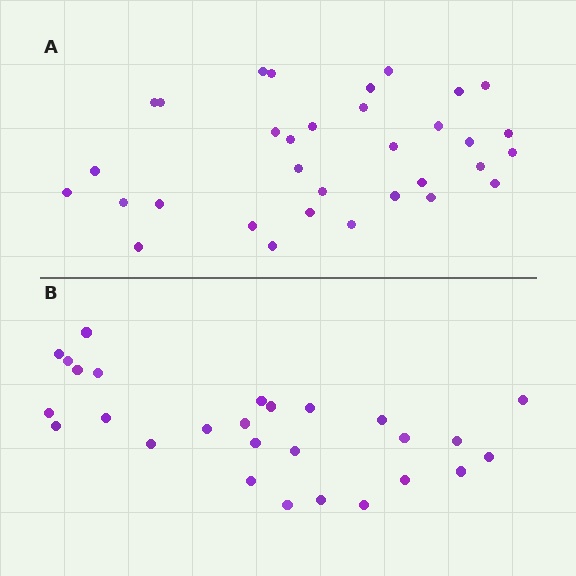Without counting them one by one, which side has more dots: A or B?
Region A (the top region) has more dots.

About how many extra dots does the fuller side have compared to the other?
Region A has about 6 more dots than region B.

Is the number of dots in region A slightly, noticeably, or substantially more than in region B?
Region A has only slightly more — the two regions are fairly close. The ratio is roughly 1.2 to 1.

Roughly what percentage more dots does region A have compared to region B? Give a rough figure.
About 20% more.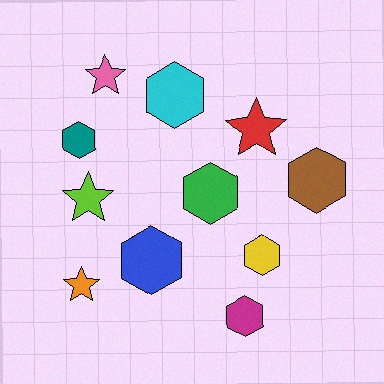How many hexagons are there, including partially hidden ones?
There are 7 hexagons.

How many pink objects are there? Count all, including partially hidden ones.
There is 1 pink object.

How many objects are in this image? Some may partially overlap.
There are 11 objects.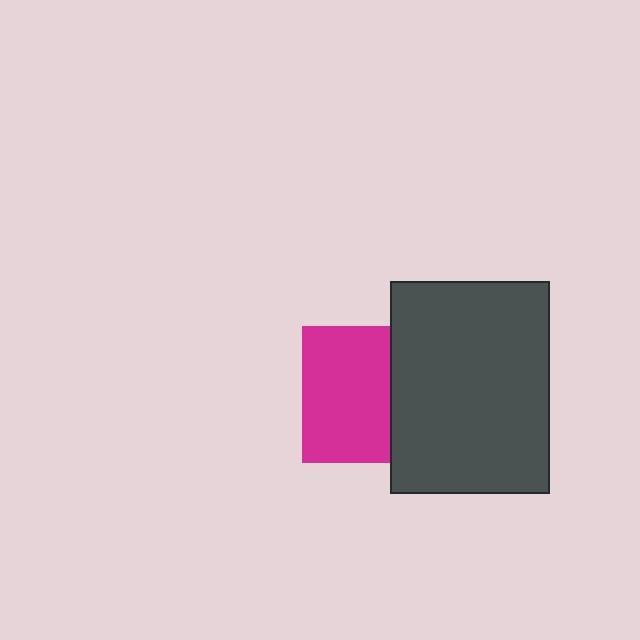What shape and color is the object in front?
The object in front is a dark gray rectangle.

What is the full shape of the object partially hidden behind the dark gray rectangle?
The partially hidden object is a magenta square.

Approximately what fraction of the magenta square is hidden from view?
Roughly 35% of the magenta square is hidden behind the dark gray rectangle.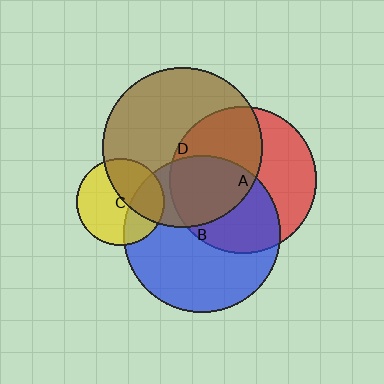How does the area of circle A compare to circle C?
Approximately 2.8 times.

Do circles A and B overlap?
Yes.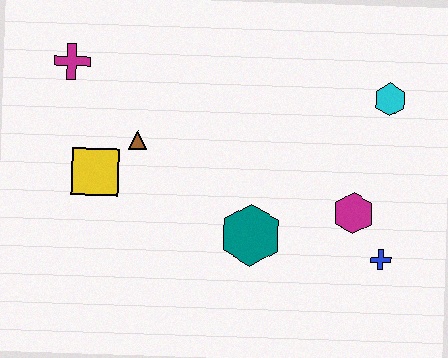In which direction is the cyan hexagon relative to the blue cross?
The cyan hexagon is above the blue cross.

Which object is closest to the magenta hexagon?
The blue cross is closest to the magenta hexagon.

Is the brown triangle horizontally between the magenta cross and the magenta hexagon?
Yes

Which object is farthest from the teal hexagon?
The magenta cross is farthest from the teal hexagon.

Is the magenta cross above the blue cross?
Yes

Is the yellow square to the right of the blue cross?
No